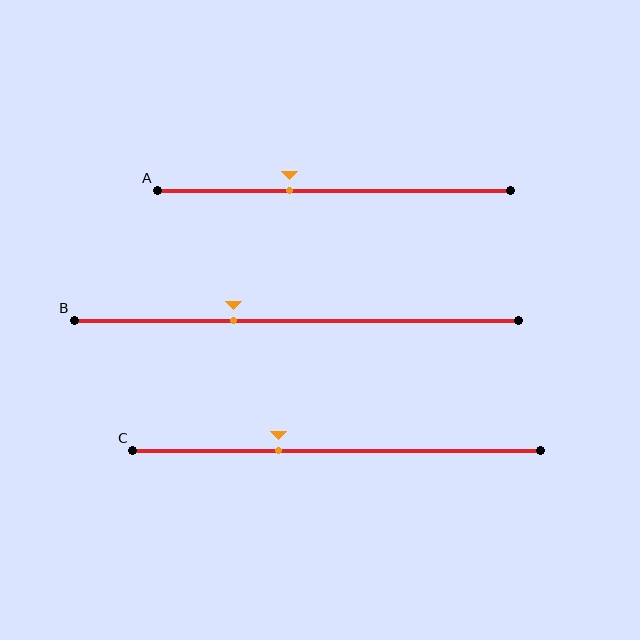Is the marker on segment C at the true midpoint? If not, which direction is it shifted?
No, the marker on segment C is shifted to the left by about 14% of the segment length.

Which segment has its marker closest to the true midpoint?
Segment A has its marker closest to the true midpoint.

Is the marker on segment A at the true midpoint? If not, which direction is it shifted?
No, the marker on segment A is shifted to the left by about 12% of the segment length.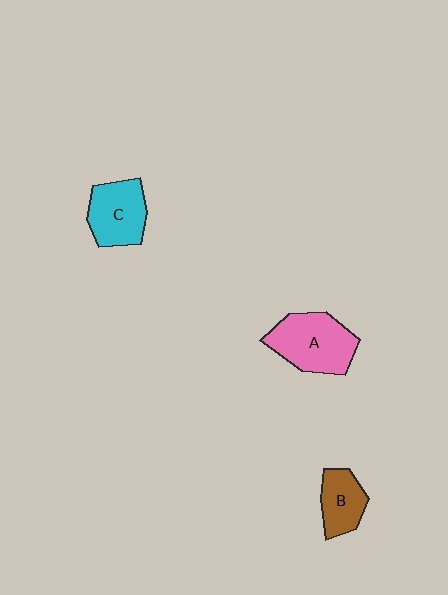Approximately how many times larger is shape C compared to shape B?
Approximately 1.3 times.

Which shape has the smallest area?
Shape B (brown).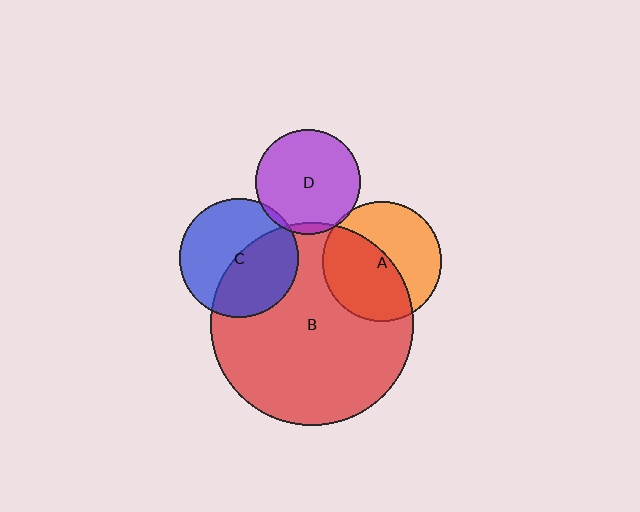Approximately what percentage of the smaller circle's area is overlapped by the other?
Approximately 5%.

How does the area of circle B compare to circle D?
Approximately 3.8 times.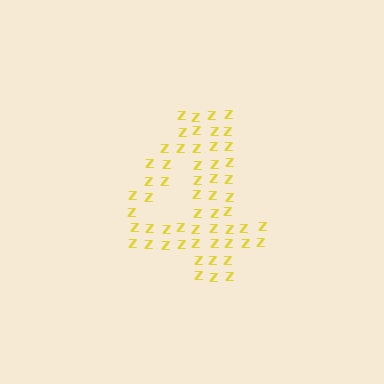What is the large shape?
The large shape is the digit 4.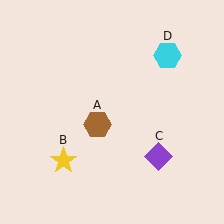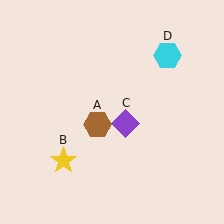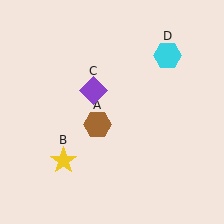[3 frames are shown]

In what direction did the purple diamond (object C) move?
The purple diamond (object C) moved up and to the left.